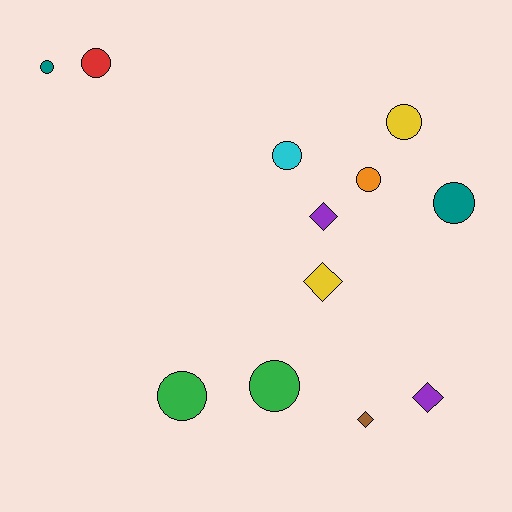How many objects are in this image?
There are 12 objects.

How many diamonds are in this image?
There are 4 diamonds.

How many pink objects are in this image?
There are no pink objects.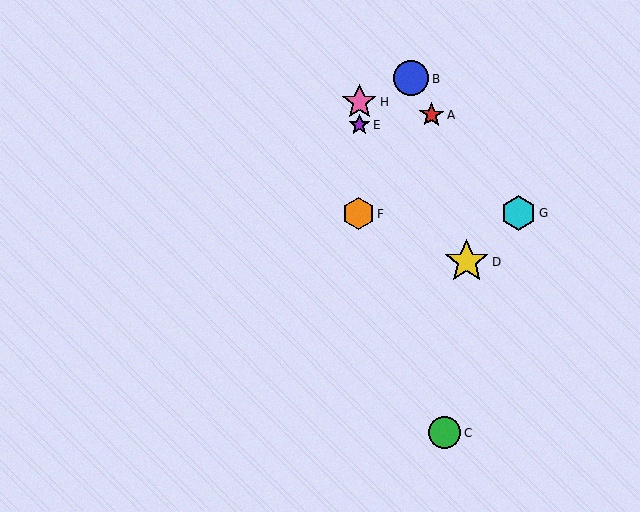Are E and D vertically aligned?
No, E is at x≈359 and D is at x≈467.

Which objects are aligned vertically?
Objects E, F, H are aligned vertically.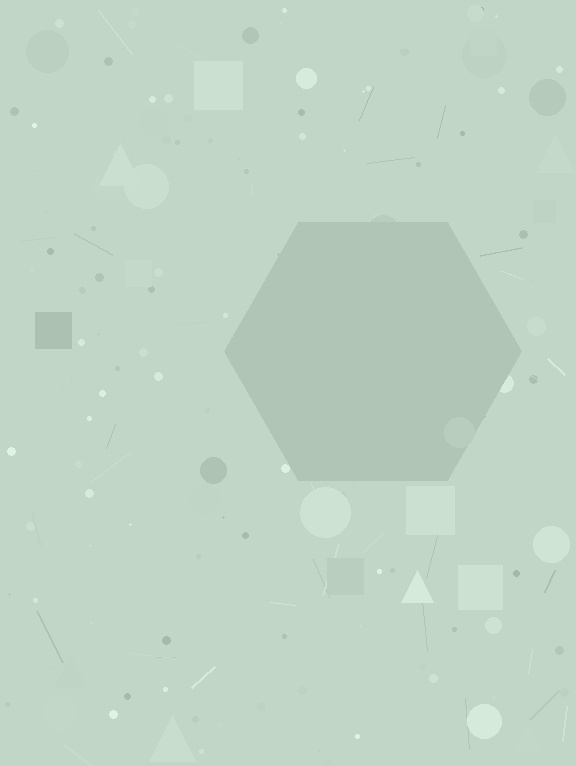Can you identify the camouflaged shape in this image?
The camouflaged shape is a hexagon.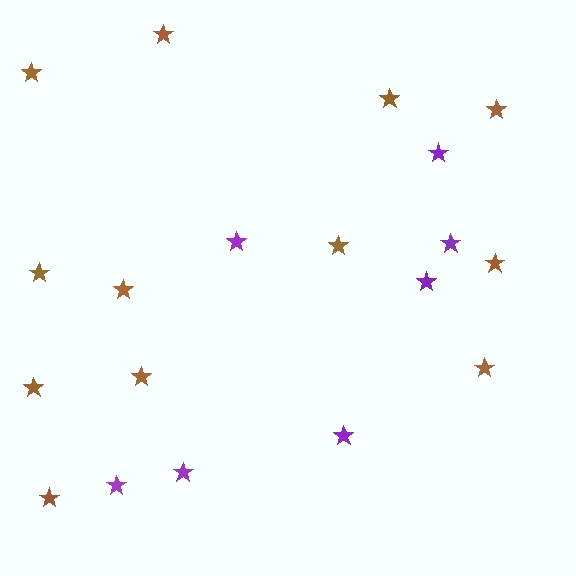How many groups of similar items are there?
There are 2 groups: one group of brown stars (12) and one group of purple stars (7).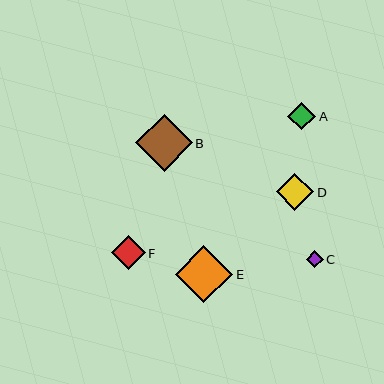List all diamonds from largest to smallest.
From largest to smallest: E, B, D, F, A, C.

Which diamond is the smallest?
Diamond C is the smallest with a size of approximately 17 pixels.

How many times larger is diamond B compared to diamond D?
Diamond B is approximately 1.5 times the size of diamond D.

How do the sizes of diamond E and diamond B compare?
Diamond E and diamond B are approximately the same size.